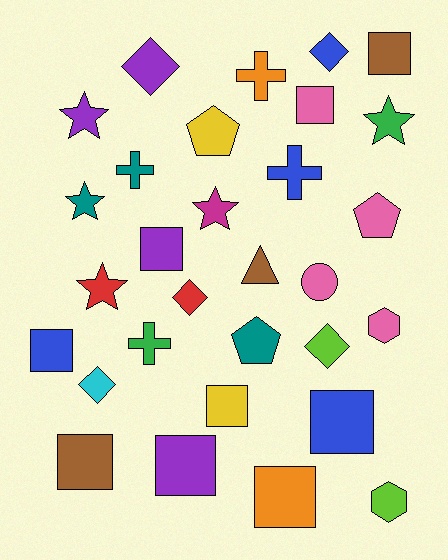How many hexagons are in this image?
There are 2 hexagons.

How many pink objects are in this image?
There are 4 pink objects.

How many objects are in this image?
There are 30 objects.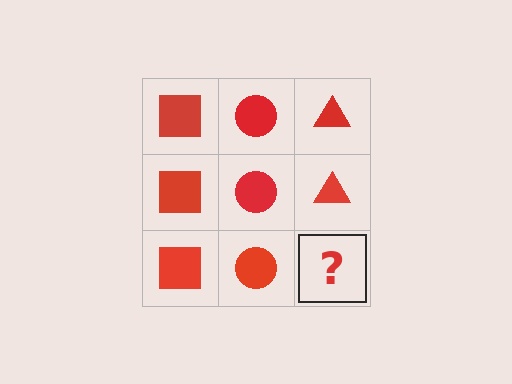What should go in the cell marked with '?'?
The missing cell should contain a red triangle.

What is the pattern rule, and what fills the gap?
The rule is that each column has a consistent shape. The gap should be filled with a red triangle.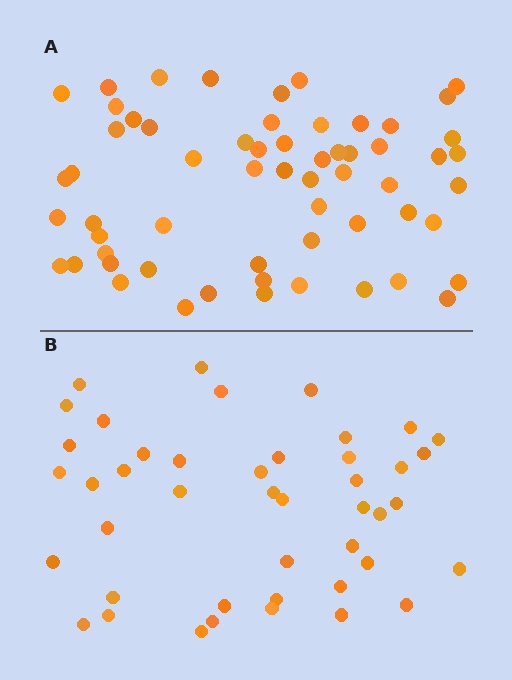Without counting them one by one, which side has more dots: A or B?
Region A (the top region) has more dots.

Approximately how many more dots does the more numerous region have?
Region A has approximately 15 more dots than region B.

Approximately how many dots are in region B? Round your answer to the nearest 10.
About 40 dots. (The exact count is 44, which rounds to 40.)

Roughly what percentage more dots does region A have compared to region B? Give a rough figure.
About 35% more.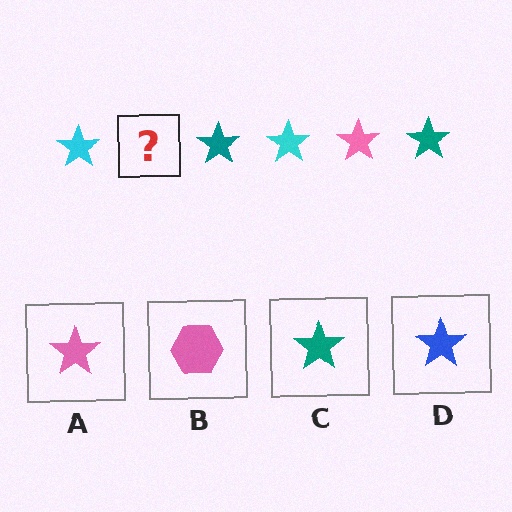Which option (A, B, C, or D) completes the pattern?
A.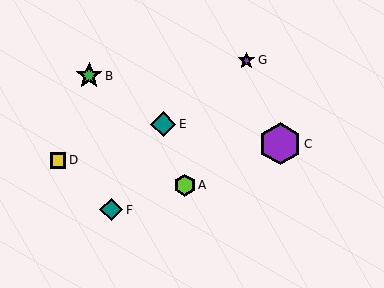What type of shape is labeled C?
Shape C is a purple hexagon.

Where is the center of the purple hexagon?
The center of the purple hexagon is at (280, 144).